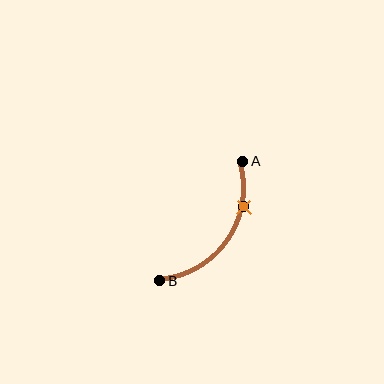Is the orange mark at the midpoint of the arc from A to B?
No. The orange mark lies on the arc but is closer to endpoint A. The arc midpoint would be at the point on the curve equidistant along the arc from both A and B.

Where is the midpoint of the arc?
The arc midpoint is the point on the curve farthest from the straight line joining A and B. It sits below and to the right of that line.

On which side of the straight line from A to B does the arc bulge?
The arc bulges below and to the right of the straight line connecting A and B.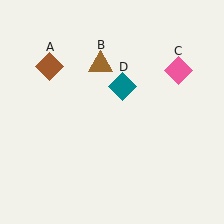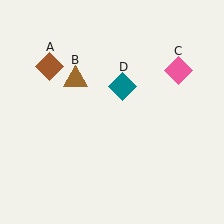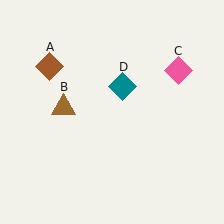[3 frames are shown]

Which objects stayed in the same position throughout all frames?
Brown diamond (object A) and pink diamond (object C) and teal diamond (object D) remained stationary.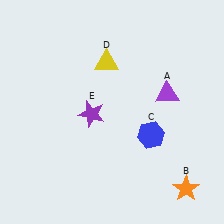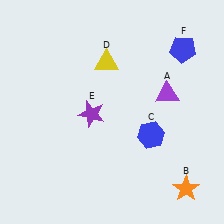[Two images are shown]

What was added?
A blue pentagon (F) was added in Image 2.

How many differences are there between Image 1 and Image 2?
There is 1 difference between the two images.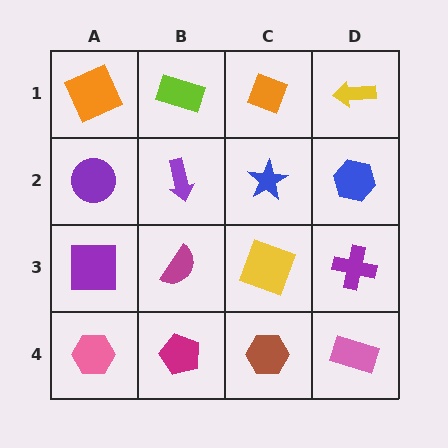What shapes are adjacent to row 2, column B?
A lime rectangle (row 1, column B), a magenta semicircle (row 3, column B), a purple circle (row 2, column A), a blue star (row 2, column C).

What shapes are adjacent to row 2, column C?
An orange diamond (row 1, column C), a yellow square (row 3, column C), a purple arrow (row 2, column B), a blue hexagon (row 2, column D).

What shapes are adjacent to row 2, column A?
An orange square (row 1, column A), a purple square (row 3, column A), a purple arrow (row 2, column B).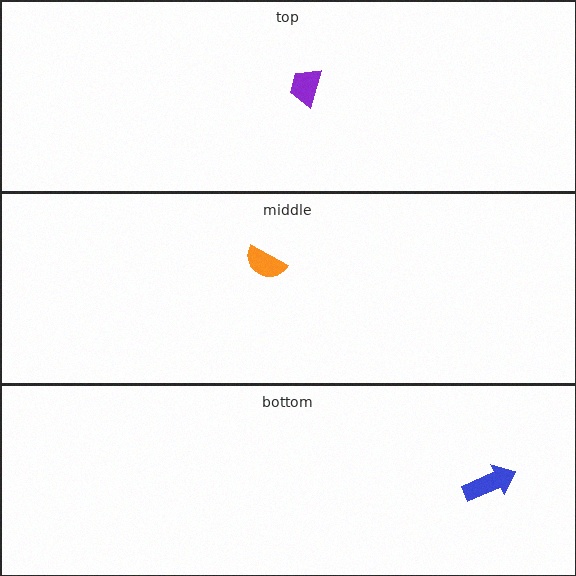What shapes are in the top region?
The purple trapezoid.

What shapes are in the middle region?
The orange semicircle.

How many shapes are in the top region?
1.